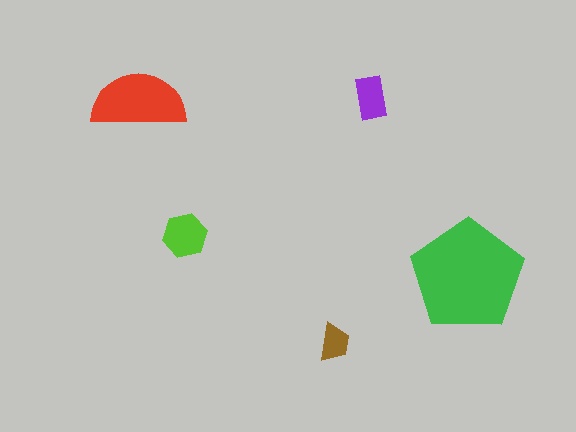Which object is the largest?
The green pentagon.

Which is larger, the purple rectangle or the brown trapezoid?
The purple rectangle.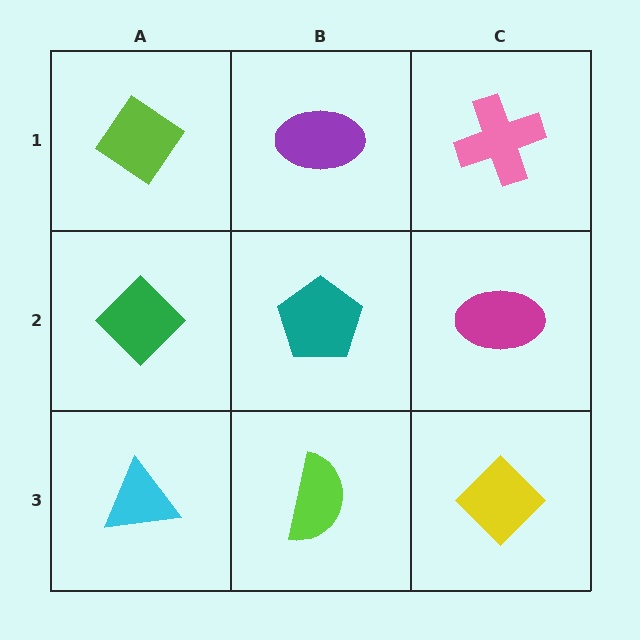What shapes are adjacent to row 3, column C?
A magenta ellipse (row 2, column C), a lime semicircle (row 3, column B).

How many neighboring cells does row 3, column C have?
2.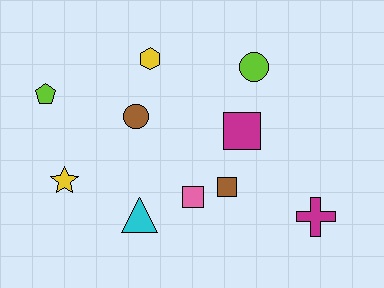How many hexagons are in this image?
There is 1 hexagon.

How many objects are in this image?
There are 10 objects.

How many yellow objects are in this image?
There are 2 yellow objects.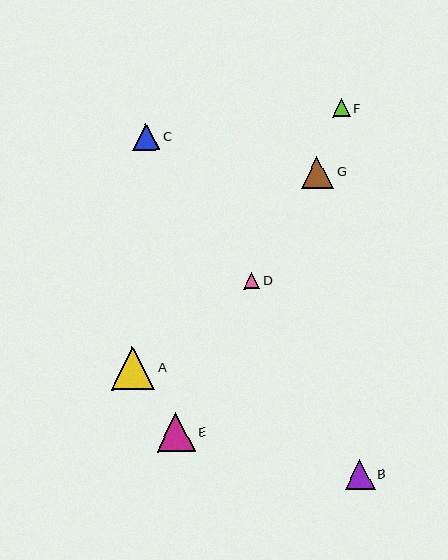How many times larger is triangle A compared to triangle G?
Triangle A is approximately 1.3 times the size of triangle G.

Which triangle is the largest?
Triangle A is the largest with a size of approximately 43 pixels.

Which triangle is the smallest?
Triangle D is the smallest with a size of approximately 16 pixels.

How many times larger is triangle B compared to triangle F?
Triangle B is approximately 1.6 times the size of triangle F.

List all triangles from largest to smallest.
From largest to smallest: A, E, G, B, C, F, D.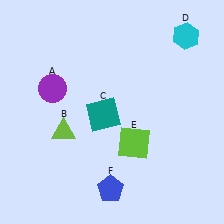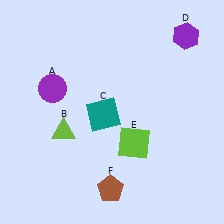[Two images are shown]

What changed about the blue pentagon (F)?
In Image 1, F is blue. In Image 2, it changed to brown.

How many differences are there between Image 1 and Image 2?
There are 2 differences between the two images.